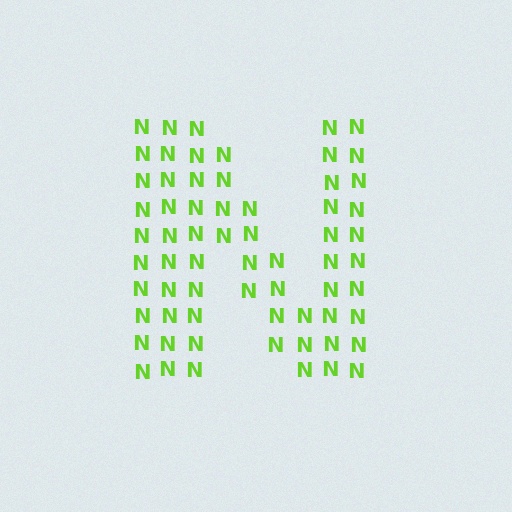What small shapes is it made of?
It is made of small letter N's.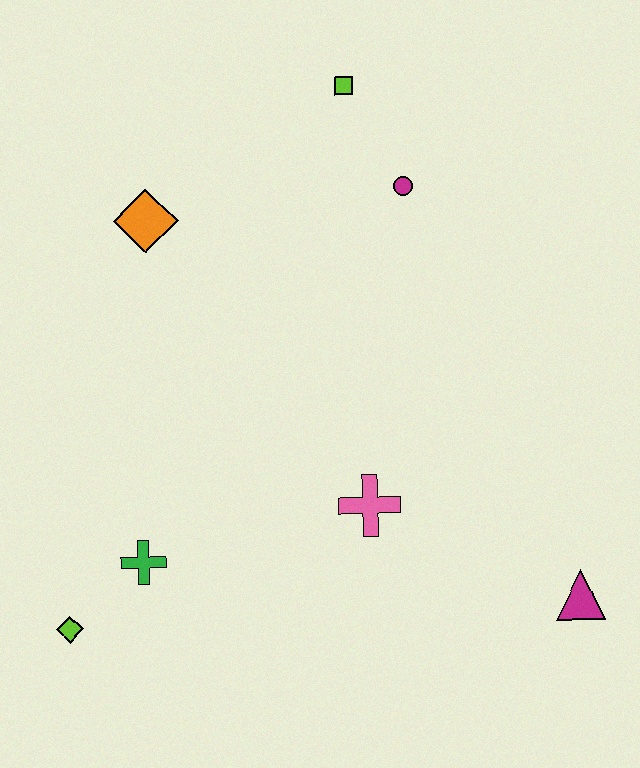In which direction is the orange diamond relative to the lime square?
The orange diamond is to the left of the lime square.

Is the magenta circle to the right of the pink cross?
Yes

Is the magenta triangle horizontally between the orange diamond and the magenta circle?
No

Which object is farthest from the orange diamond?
The magenta triangle is farthest from the orange diamond.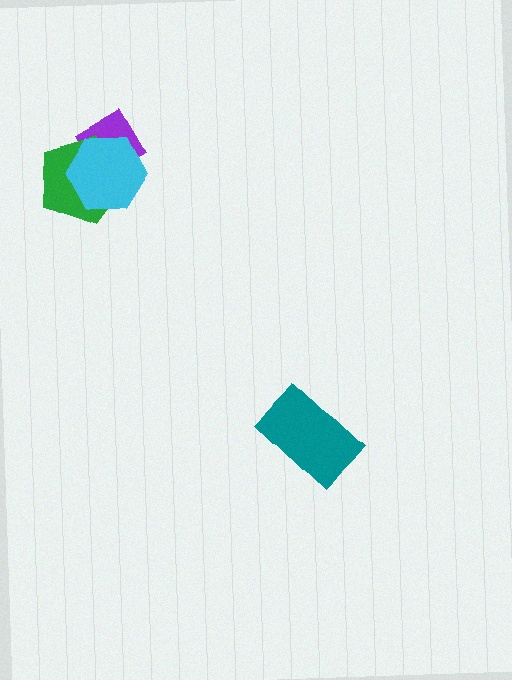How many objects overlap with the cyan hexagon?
2 objects overlap with the cyan hexagon.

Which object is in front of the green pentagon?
The cyan hexagon is in front of the green pentagon.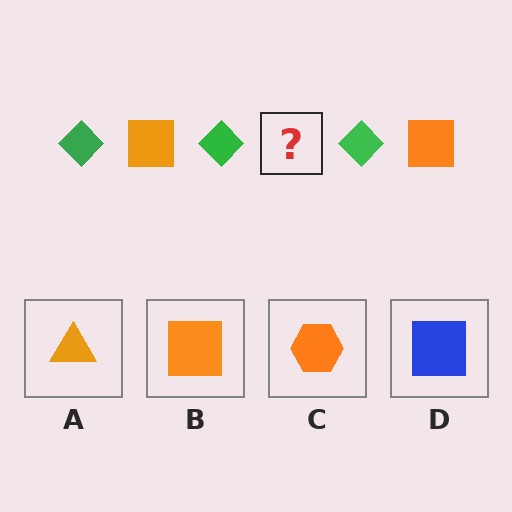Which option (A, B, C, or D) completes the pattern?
B.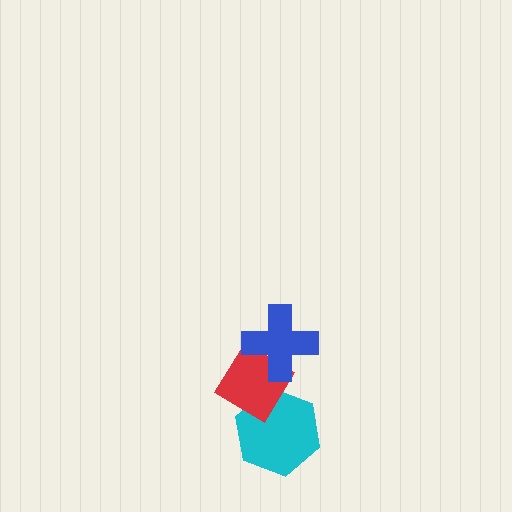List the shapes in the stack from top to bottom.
From top to bottom: the blue cross, the red diamond, the cyan hexagon.